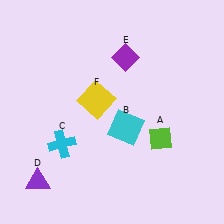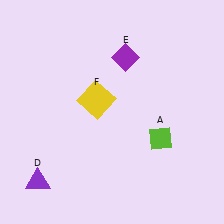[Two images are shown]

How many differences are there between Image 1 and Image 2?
There are 2 differences between the two images.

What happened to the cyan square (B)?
The cyan square (B) was removed in Image 2. It was in the bottom-right area of Image 1.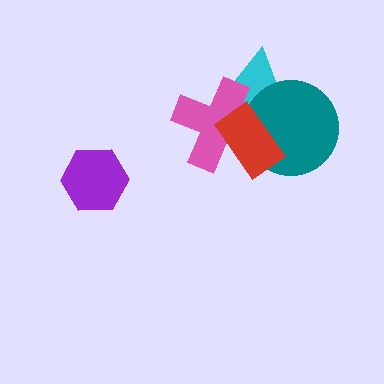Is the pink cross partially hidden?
Yes, it is partially covered by another shape.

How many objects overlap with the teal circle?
3 objects overlap with the teal circle.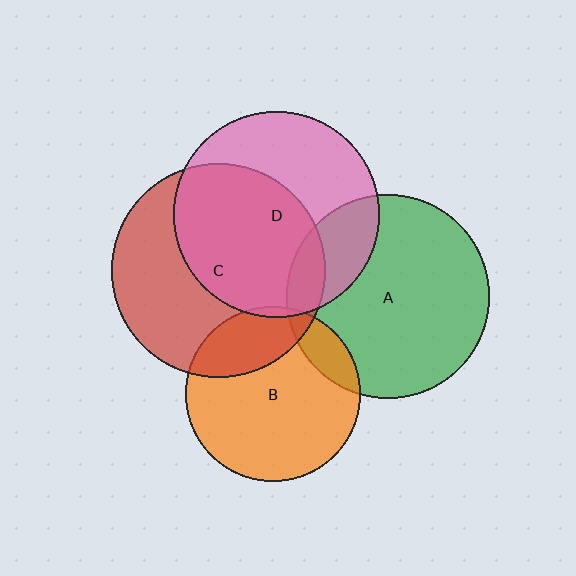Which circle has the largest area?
Circle C (red).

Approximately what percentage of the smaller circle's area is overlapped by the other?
Approximately 5%.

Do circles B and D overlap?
Yes.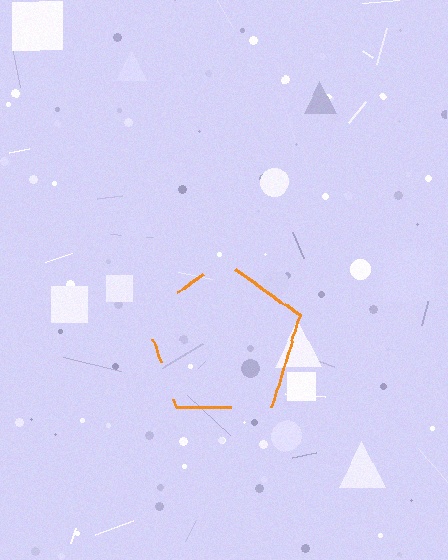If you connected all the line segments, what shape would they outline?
They would outline a pentagon.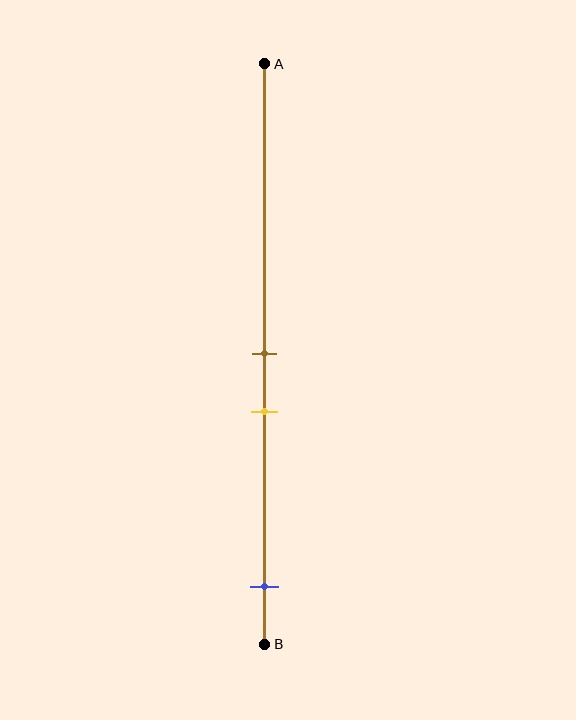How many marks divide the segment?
There are 3 marks dividing the segment.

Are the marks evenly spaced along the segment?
No, the marks are not evenly spaced.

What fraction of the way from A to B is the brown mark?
The brown mark is approximately 50% (0.5) of the way from A to B.